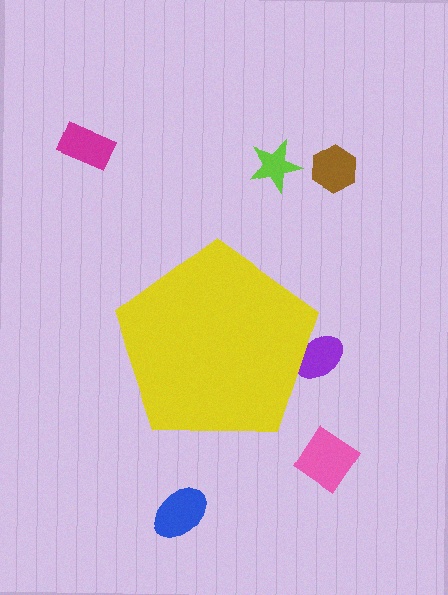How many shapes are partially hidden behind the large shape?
1 shape is partially hidden.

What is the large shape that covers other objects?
A yellow pentagon.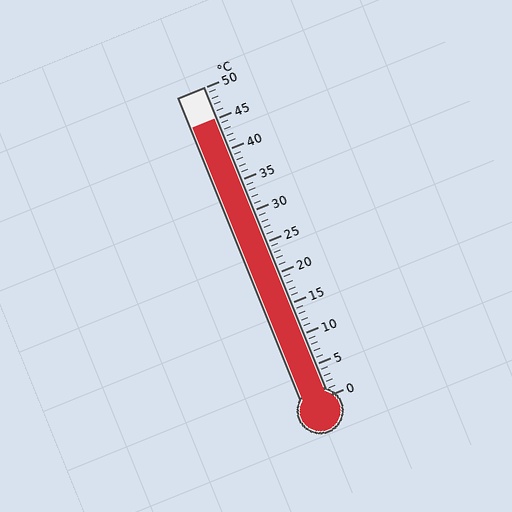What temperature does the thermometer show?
The thermometer shows approximately 45°C.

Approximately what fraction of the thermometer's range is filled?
The thermometer is filled to approximately 90% of its range.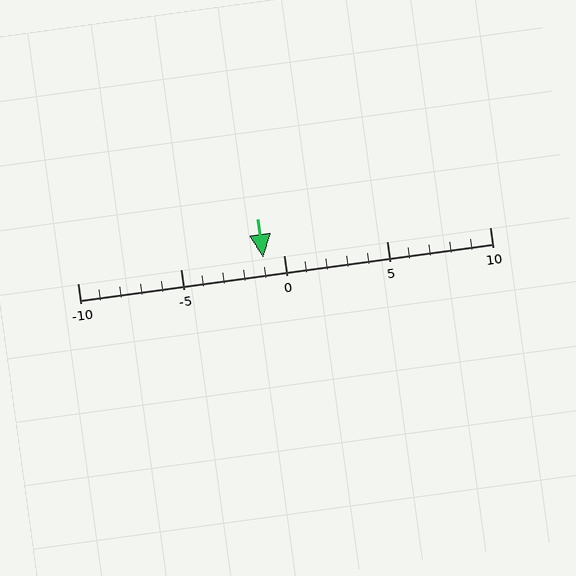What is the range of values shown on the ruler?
The ruler shows values from -10 to 10.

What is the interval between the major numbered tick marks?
The major tick marks are spaced 5 units apart.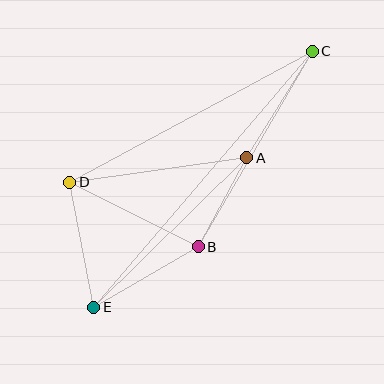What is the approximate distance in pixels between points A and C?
The distance between A and C is approximately 125 pixels.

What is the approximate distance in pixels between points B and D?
The distance between B and D is approximately 144 pixels.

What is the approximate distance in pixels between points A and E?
The distance between A and E is approximately 214 pixels.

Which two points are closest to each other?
Points A and B are closest to each other.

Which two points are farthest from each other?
Points C and E are farthest from each other.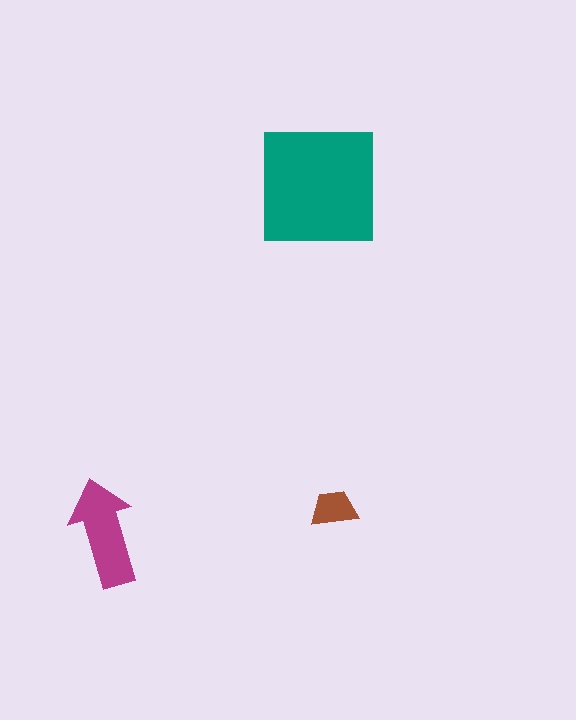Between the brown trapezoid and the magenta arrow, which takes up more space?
The magenta arrow.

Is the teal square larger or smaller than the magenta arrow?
Larger.